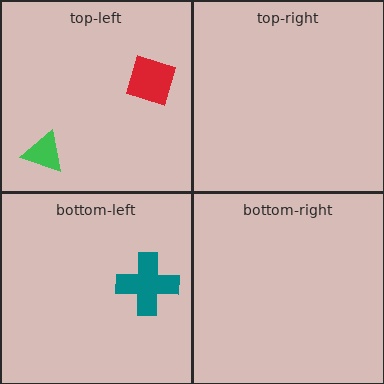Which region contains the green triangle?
The top-left region.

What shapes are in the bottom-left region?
The teal cross.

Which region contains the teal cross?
The bottom-left region.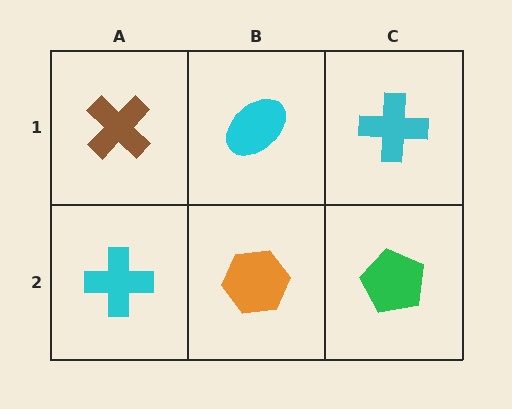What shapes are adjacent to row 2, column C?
A cyan cross (row 1, column C), an orange hexagon (row 2, column B).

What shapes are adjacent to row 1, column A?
A cyan cross (row 2, column A), a cyan ellipse (row 1, column B).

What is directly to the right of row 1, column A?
A cyan ellipse.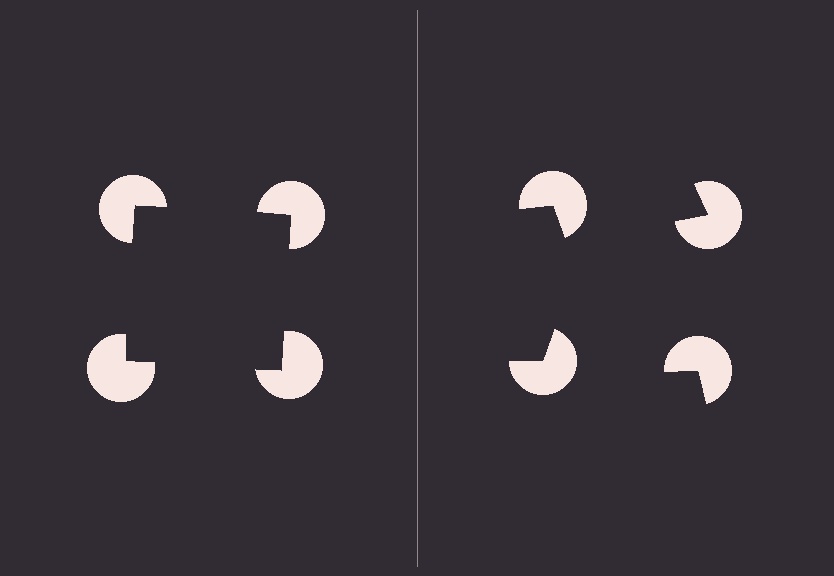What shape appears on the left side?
An illusory square.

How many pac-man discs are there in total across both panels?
8 — 4 on each side.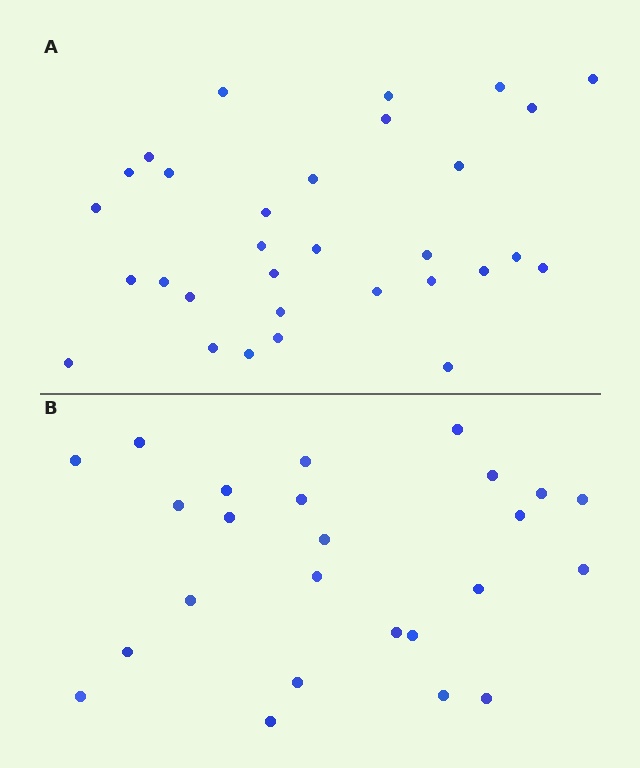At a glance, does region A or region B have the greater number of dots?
Region A (the top region) has more dots.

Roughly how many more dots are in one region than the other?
Region A has about 6 more dots than region B.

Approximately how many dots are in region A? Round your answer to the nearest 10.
About 30 dots. (The exact count is 31, which rounds to 30.)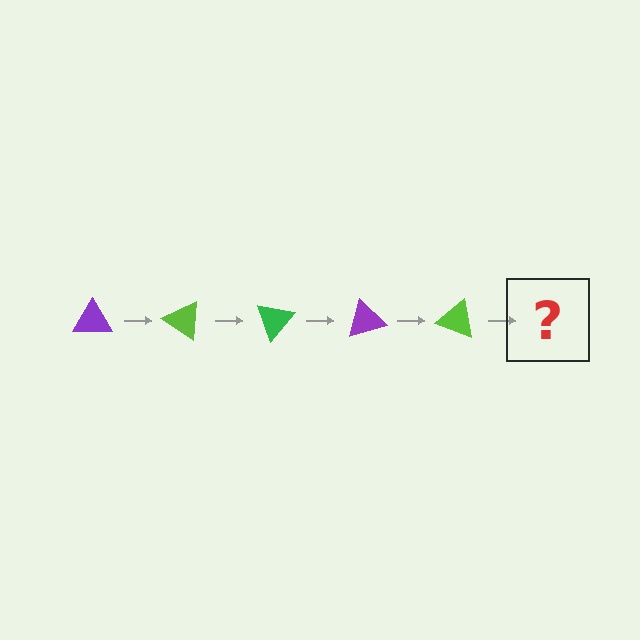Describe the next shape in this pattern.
It should be a green triangle, rotated 175 degrees from the start.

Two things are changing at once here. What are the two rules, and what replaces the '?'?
The two rules are that it rotates 35 degrees each step and the color cycles through purple, lime, and green. The '?' should be a green triangle, rotated 175 degrees from the start.